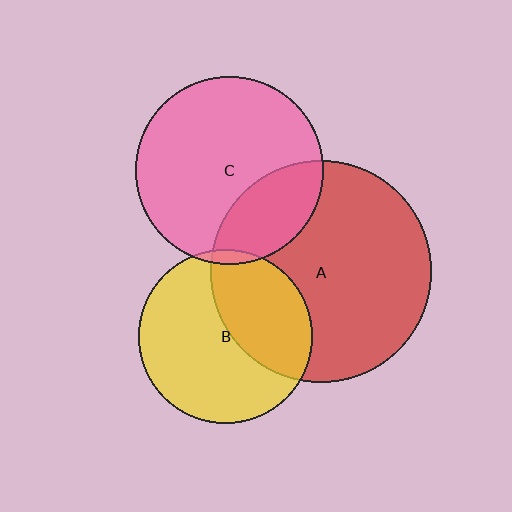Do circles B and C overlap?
Yes.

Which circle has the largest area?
Circle A (red).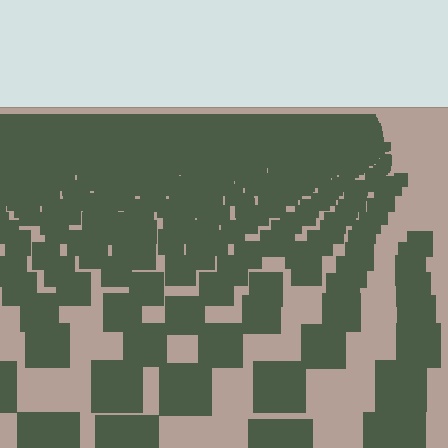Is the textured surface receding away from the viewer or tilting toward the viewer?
The surface is receding away from the viewer. Texture elements get smaller and denser toward the top.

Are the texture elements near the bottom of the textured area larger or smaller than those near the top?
Larger. Near the bottom, elements are closer to the viewer and appear at a bigger on-screen size.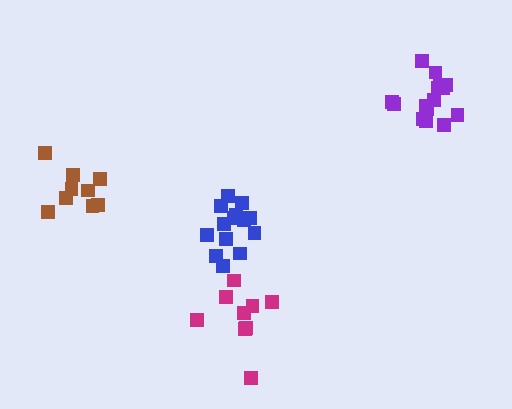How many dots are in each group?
Group 1: 15 dots, Group 2: 9 dots, Group 3: 15 dots, Group 4: 9 dots (48 total).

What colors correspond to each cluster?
The clusters are colored: purple, brown, blue, magenta.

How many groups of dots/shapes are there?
There are 4 groups.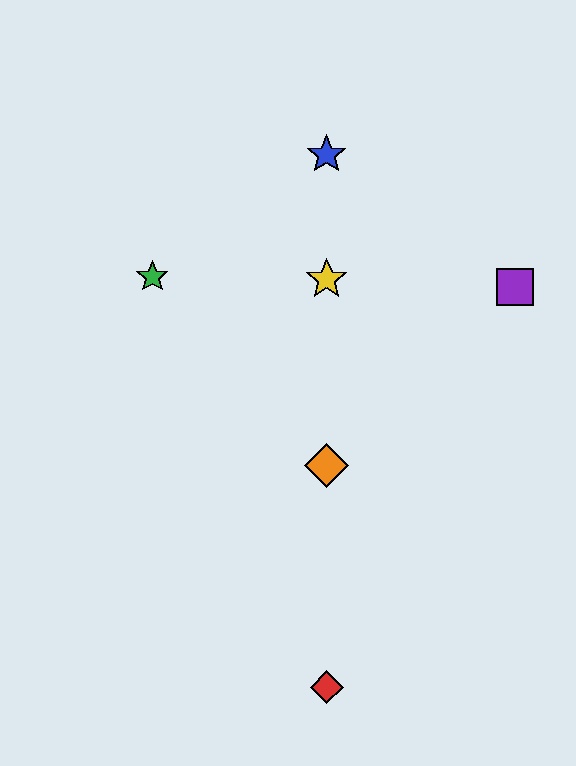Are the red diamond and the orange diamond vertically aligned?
Yes, both are at x≈327.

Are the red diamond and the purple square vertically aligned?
No, the red diamond is at x≈327 and the purple square is at x≈515.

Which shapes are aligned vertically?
The red diamond, the blue star, the yellow star, the orange diamond are aligned vertically.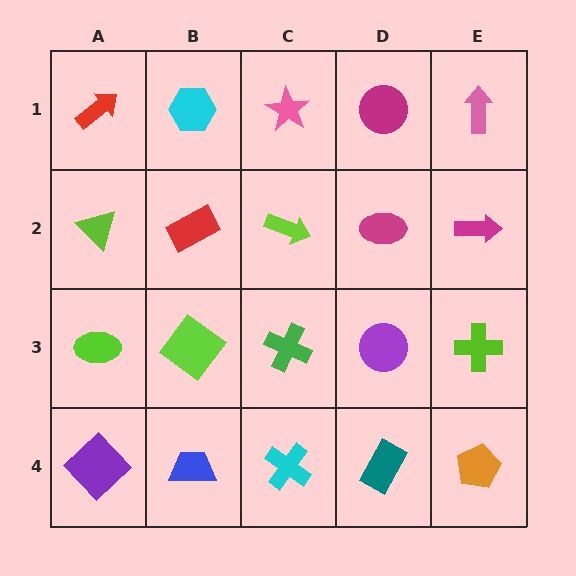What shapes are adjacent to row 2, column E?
A pink arrow (row 1, column E), a lime cross (row 3, column E), a magenta ellipse (row 2, column D).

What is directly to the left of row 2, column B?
A lime triangle.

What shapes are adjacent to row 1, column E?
A magenta arrow (row 2, column E), a magenta circle (row 1, column D).